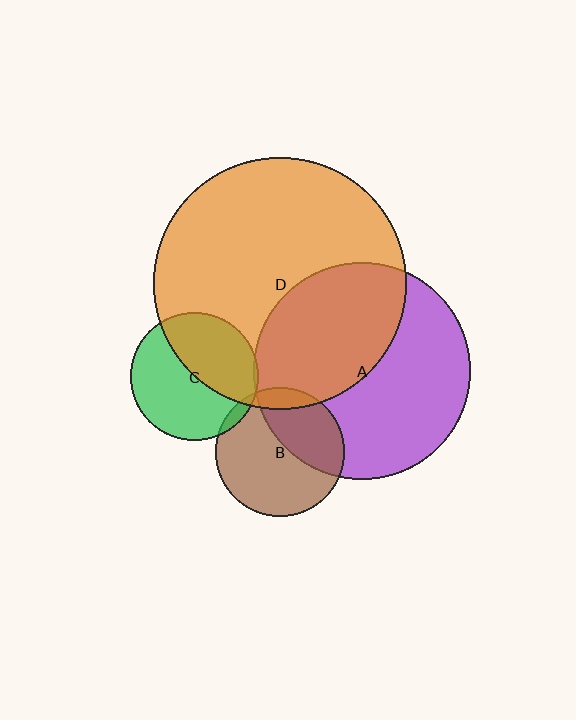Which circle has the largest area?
Circle D (orange).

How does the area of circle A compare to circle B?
Approximately 2.8 times.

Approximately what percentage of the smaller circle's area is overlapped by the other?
Approximately 5%.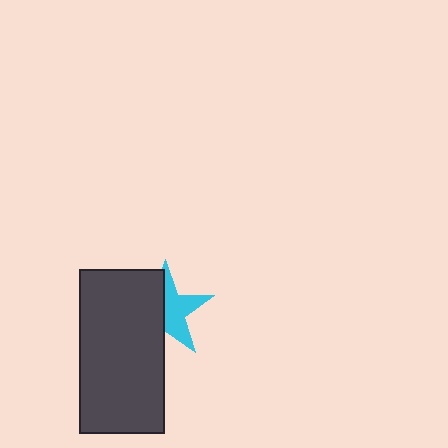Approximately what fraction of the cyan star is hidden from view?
Roughly 50% of the cyan star is hidden behind the dark gray rectangle.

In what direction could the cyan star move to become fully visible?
The cyan star could move right. That would shift it out from behind the dark gray rectangle entirely.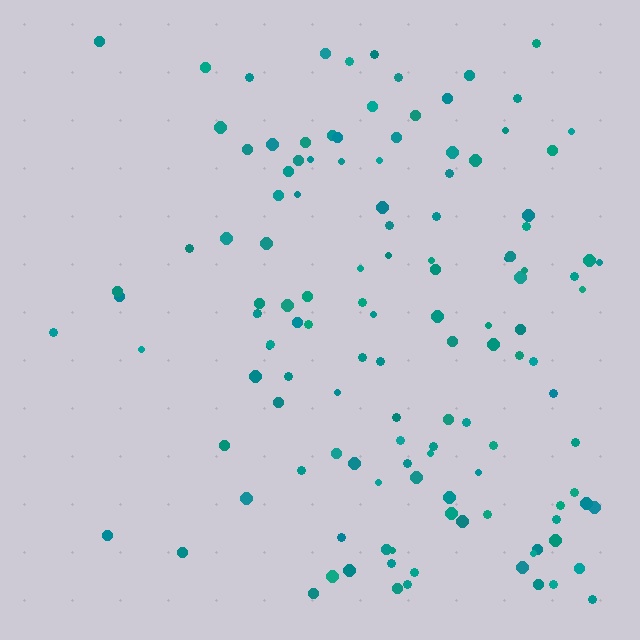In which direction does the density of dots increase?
From left to right, with the right side densest.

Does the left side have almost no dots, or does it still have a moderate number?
Still a moderate number, just noticeably fewer than the right.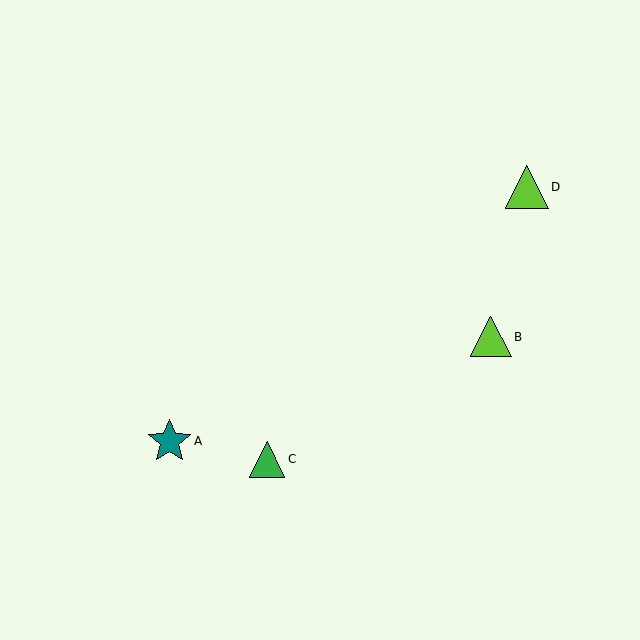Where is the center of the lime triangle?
The center of the lime triangle is at (491, 337).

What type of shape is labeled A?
Shape A is a teal star.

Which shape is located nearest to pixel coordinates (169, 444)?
The teal star (labeled A) at (169, 441) is nearest to that location.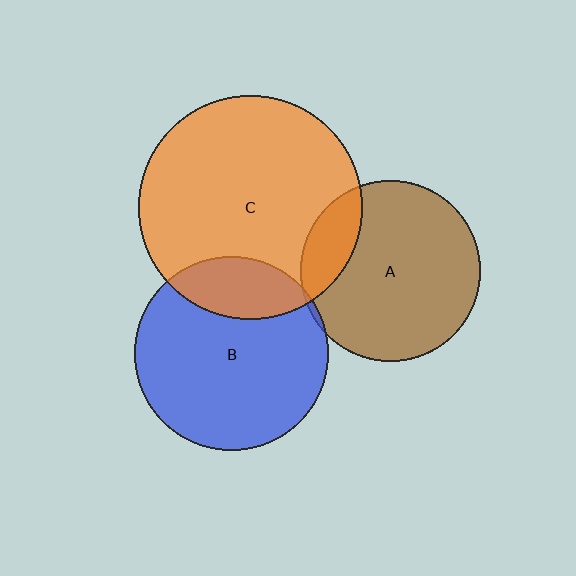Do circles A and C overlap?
Yes.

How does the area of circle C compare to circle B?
Approximately 1.3 times.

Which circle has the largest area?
Circle C (orange).